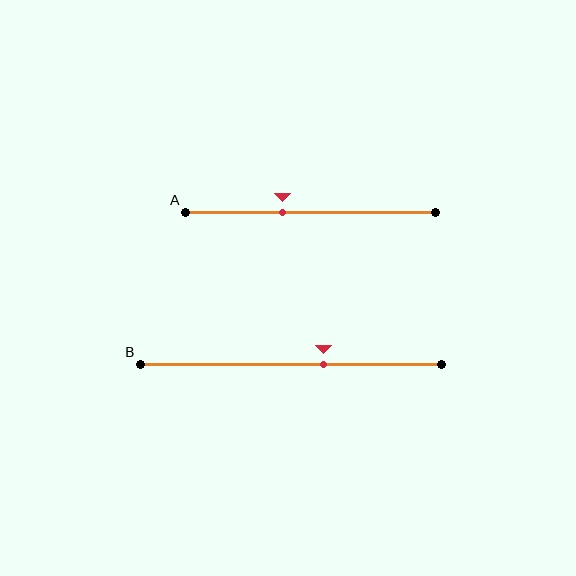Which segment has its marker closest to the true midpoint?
Segment B has its marker closest to the true midpoint.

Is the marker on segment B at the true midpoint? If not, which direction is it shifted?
No, the marker on segment B is shifted to the right by about 11% of the segment length.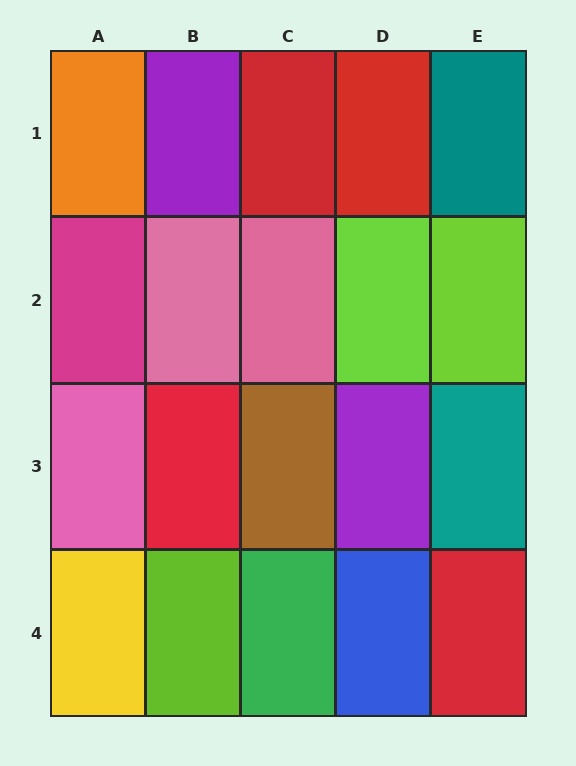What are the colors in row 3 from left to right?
Pink, red, brown, purple, teal.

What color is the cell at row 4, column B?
Lime.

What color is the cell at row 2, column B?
Pink.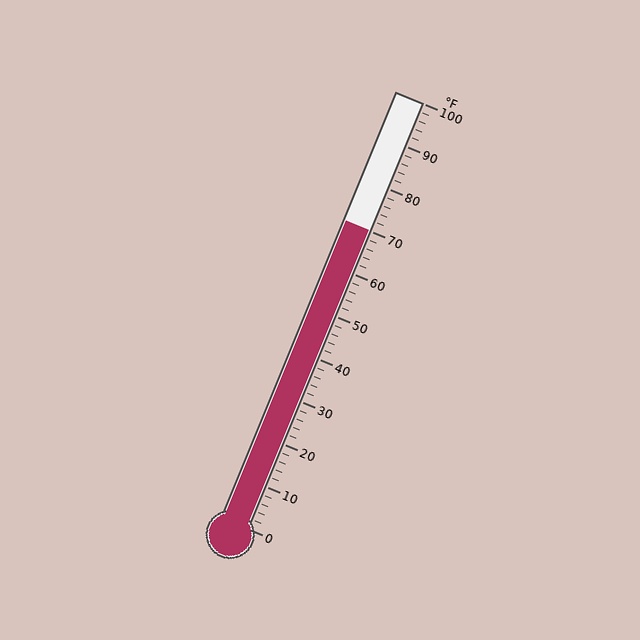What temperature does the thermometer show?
The thermometer shows approximately 70°F.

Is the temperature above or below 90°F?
The temperature is below 90°F.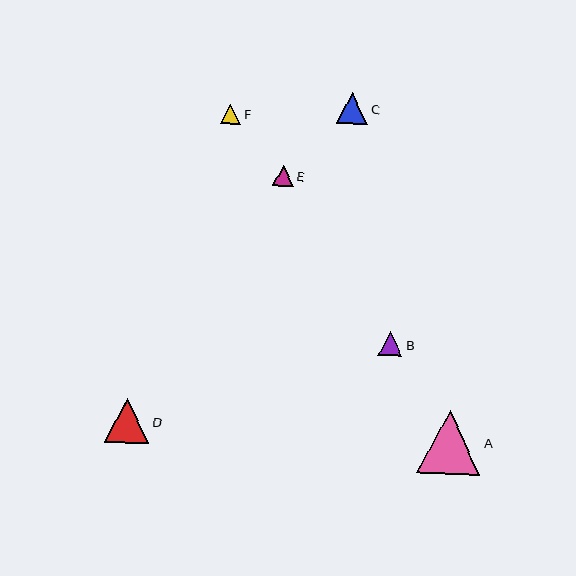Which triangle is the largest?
Triangle A is the largest with a size of approximately 64 pixels.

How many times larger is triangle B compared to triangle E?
Triangle B is approximately 1.1 times the size of triangle E.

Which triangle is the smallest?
Triangle F is the smallest with a size of approximately 20 pixels.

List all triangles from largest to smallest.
From largest to smallest: A, D, C, B, E, F.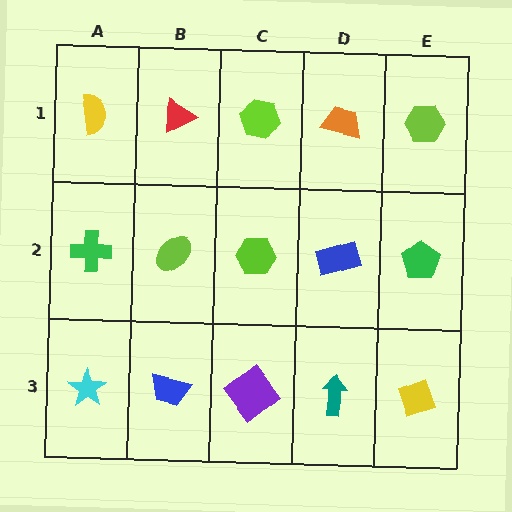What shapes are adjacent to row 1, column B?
A lime ellipse (row 2, column B), a yellow semicircle (row 1, column A), a lime hexagon (row 1, column C).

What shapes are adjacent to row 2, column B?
A red triangle (row 1, column B), a blue trapezoid (row 3, column B), a green cross (row 2, column A), a lime hexagon (row 2, column C).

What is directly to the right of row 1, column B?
A lime hexagon.